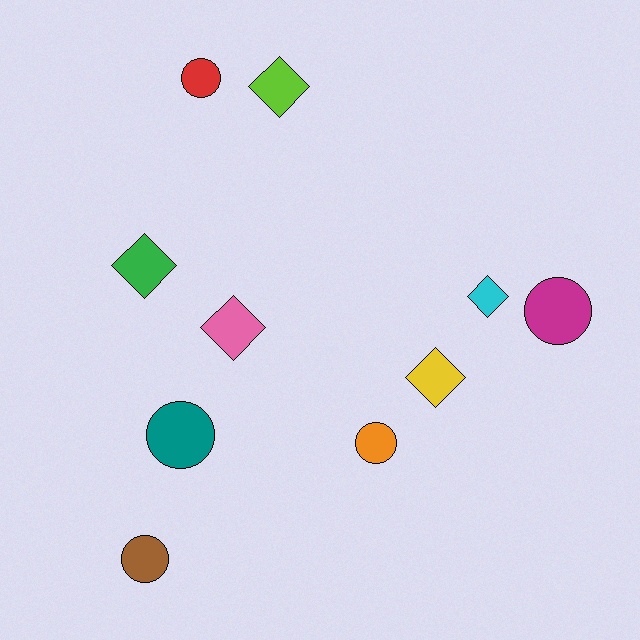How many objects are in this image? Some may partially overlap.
There are 10 objects.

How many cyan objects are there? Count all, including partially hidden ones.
There is 1 cyan object.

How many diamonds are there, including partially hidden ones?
There are 5 diamonds.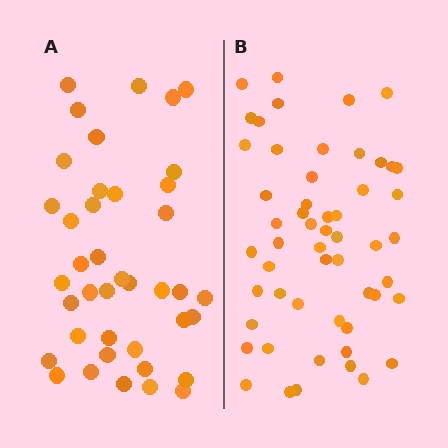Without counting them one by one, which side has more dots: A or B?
Region B (the right region) has more dots.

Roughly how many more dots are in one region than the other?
Region B has approximately 15 more dots than region A.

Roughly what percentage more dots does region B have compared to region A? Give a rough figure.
About 35% more.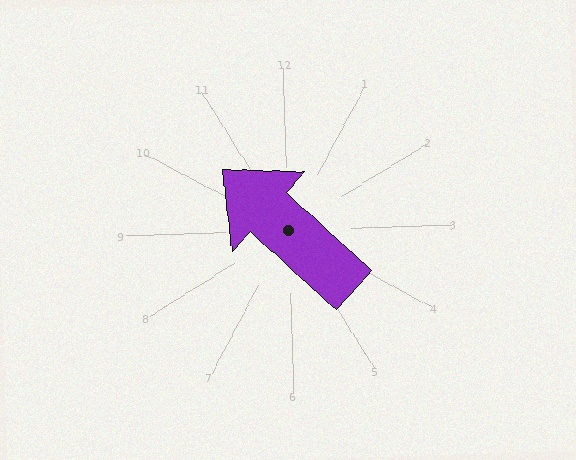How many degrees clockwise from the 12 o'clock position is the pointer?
Approximately 314 degrees.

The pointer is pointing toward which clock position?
Roughly 10 o'clock.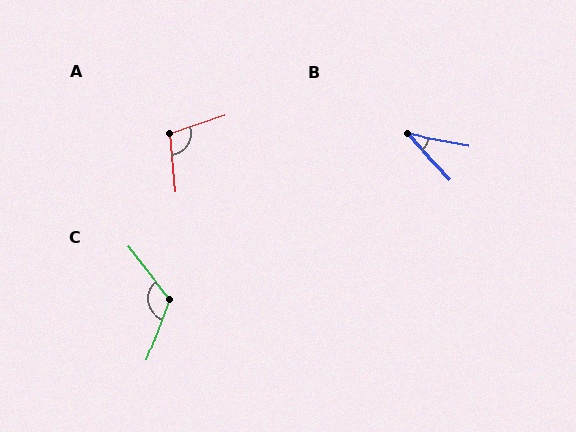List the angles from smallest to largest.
B (37°), A (103°), C (122°).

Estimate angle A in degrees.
Approximately 103 degrees.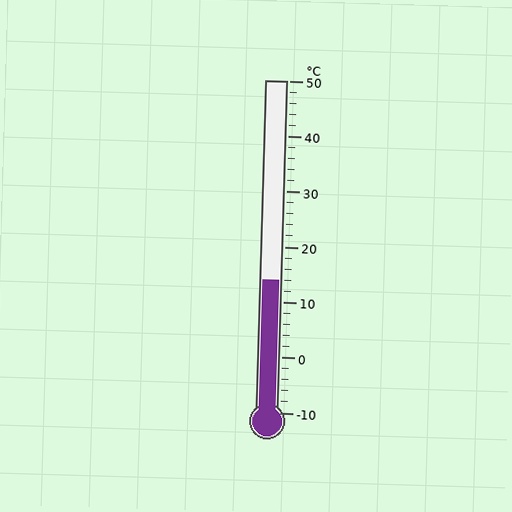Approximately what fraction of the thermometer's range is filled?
The thermometer is filled to approximately 40% of its range.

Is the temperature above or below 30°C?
The temperature is below 30°C.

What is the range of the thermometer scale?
The thermometer scale ranges from -10°C to 50°C.